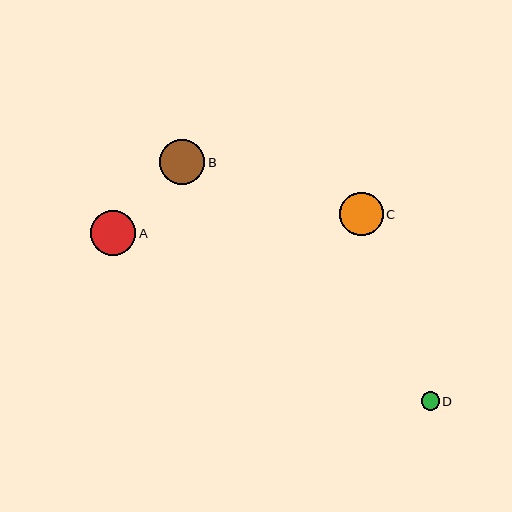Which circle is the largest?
Circle B is the largest with a size of approximately 46 pixels.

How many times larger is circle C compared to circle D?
Circle C is approximately 2.4 times the size of circle D.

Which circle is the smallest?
Circle D is the smallest with a size of approximately 18 pixels.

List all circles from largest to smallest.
From largest to smallest: B, A, C, D.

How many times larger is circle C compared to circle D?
Circle C is approximately 2.4 times the size of circle D.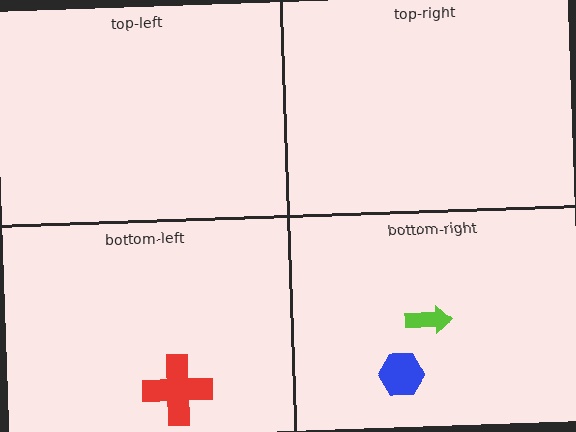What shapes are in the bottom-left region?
The red cross.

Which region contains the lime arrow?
The bottom-right region.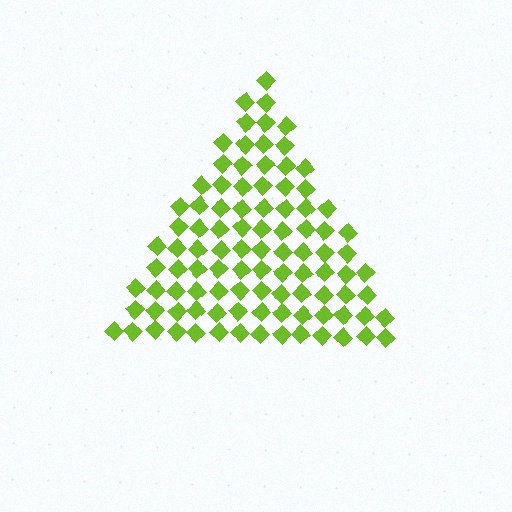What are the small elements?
The small elements are diamonds.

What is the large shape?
The large shape is a triangle.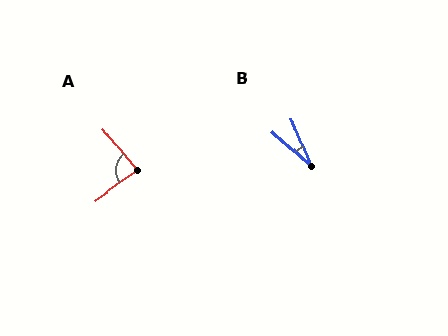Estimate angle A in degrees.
Approximately 87 degrees.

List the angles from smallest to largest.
B (25°), A (87°).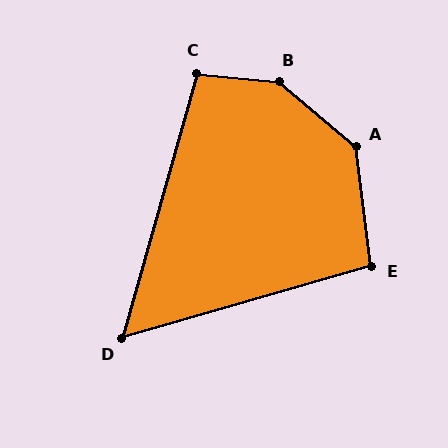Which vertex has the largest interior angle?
B, at approximately 145 degrees.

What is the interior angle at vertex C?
Approximately 100 degrees (obtuse).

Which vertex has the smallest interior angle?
D, at approximately 58 degrees.